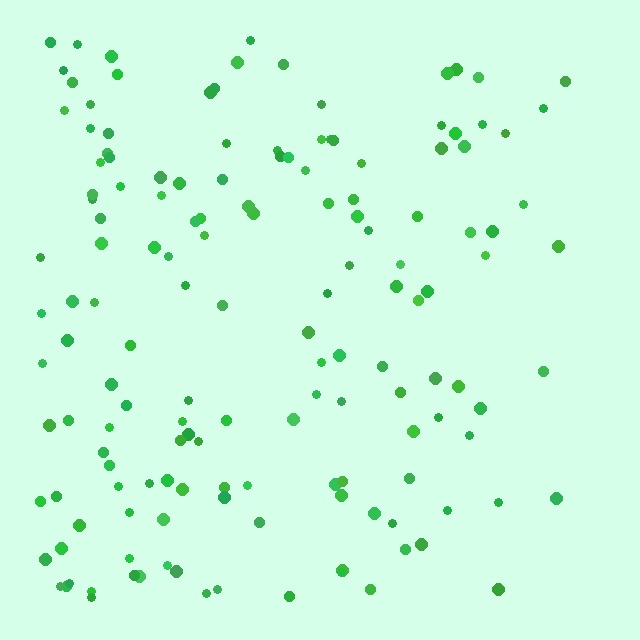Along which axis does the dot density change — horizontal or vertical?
Horizontal.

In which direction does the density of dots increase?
From right to left, with the left side densest.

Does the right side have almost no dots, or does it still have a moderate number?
Still a moderate number, just noticeably fewer than the left.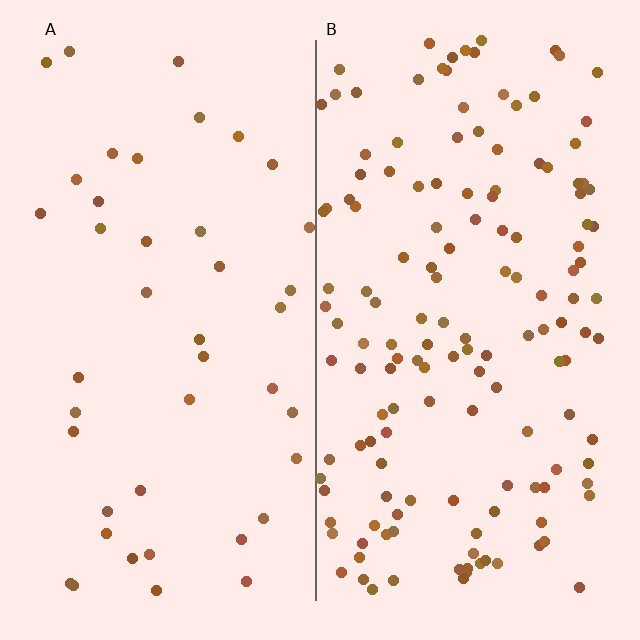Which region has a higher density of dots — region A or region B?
B (the right).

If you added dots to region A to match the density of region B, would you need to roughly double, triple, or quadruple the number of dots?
Approximately triple.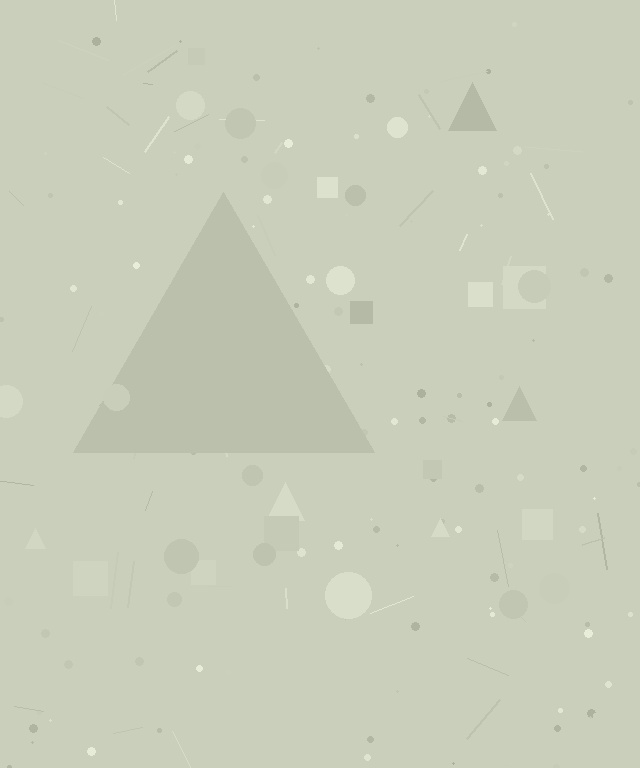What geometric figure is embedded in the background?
A triangle is embedded in the background.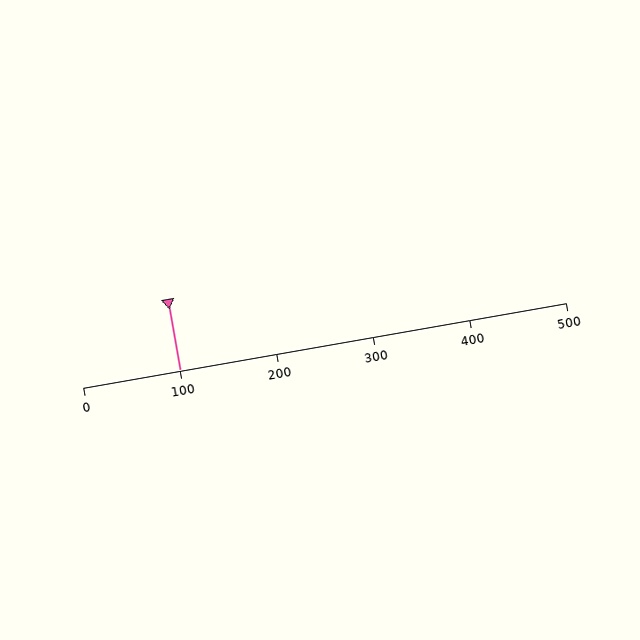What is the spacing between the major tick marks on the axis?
The major ticks are spaced 100 apart.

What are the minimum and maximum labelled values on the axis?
The axis runs from 0 to 500.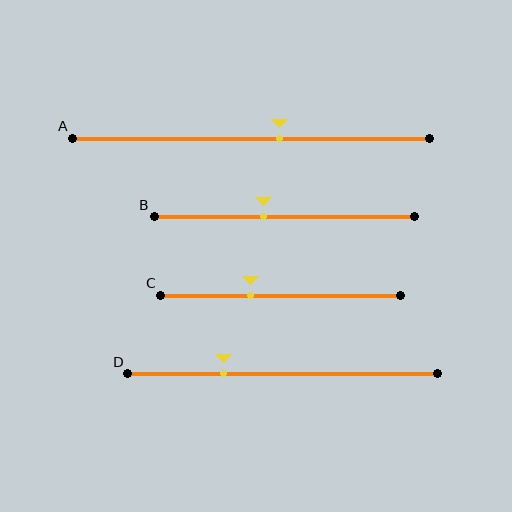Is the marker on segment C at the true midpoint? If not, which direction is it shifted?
No, the marker on segment C is shifted to the left by about 12% of the segment length.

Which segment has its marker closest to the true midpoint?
Segment B has its marker closest to the true midpoint.